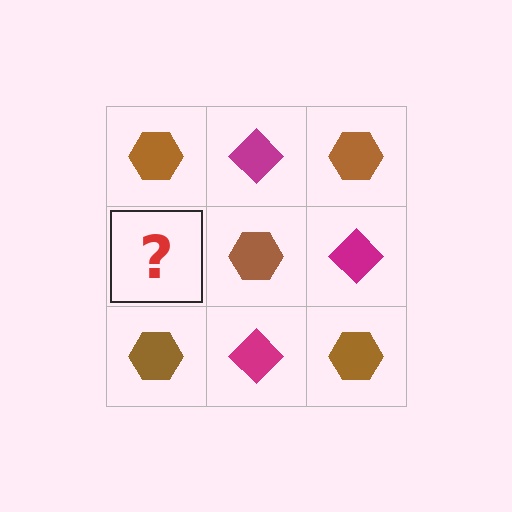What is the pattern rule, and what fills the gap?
The rule is that it alternates brown hexagon and magenta diamond in a checkerboard pattern. The gap should be filled with a magenta diamond.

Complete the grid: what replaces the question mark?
The question mark should be replaced with a magenta diamond.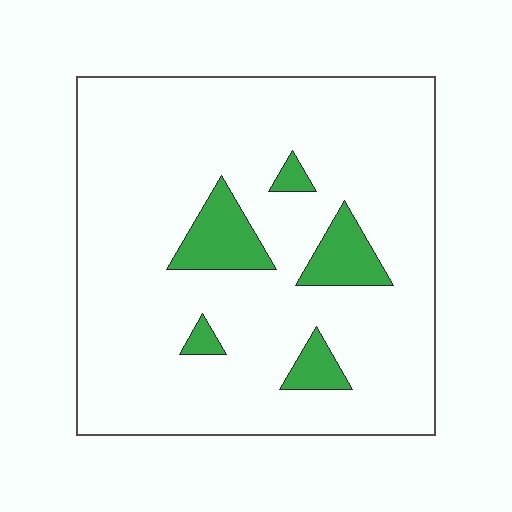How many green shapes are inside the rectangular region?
5.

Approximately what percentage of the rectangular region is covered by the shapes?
Approximately 10%.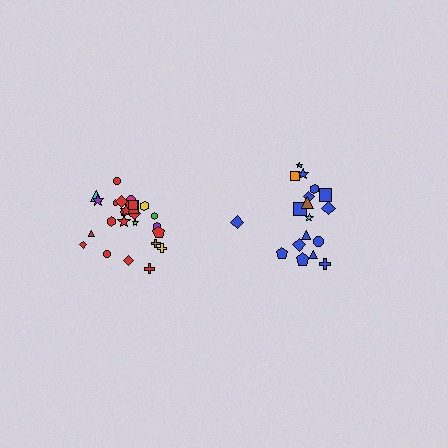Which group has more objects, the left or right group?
The left group.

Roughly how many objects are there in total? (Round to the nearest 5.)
Roughly 45 objects in total.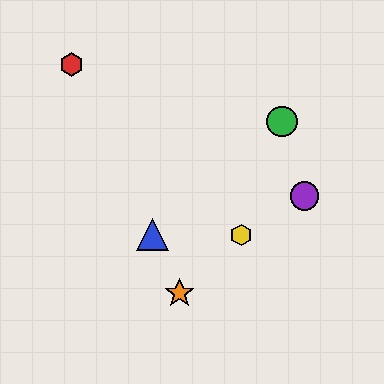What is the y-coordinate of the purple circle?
The purple circle is at y≈196.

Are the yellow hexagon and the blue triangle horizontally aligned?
Yes, both are at y≈235.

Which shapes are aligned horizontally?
The blue triangle, the yellow hexagon are aligned horizontally.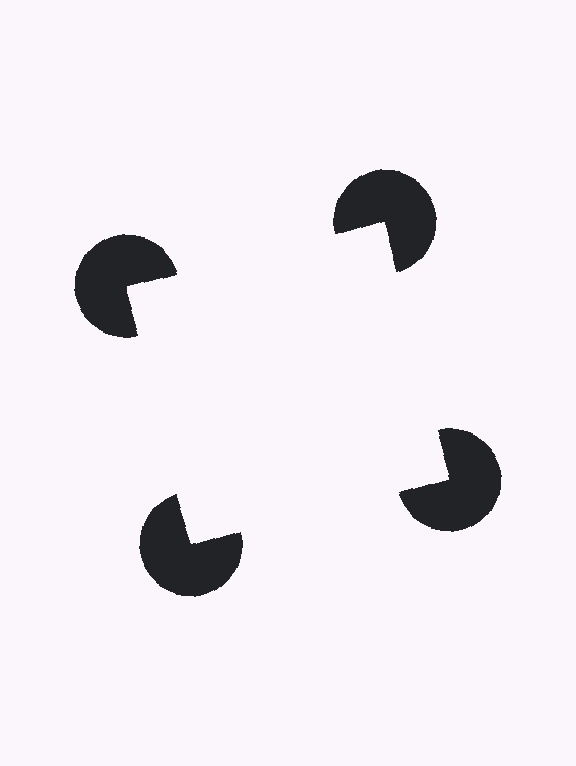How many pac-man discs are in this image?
There are 4 — one at each vertex of the illusory square.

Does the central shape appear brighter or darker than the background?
It typically appears slightly brighter than the background, even though no actual brightness change is drawn.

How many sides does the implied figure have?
4 sides.